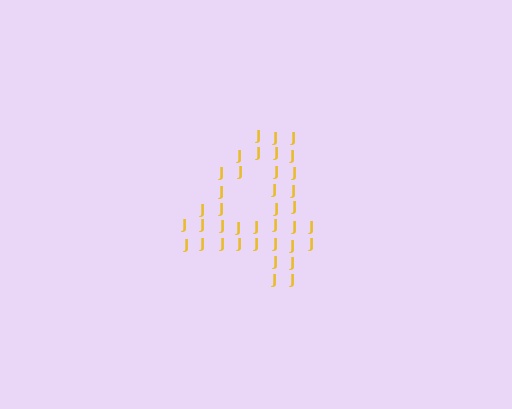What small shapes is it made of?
It is made of small letter J's.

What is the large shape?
The large shape is the digit 4.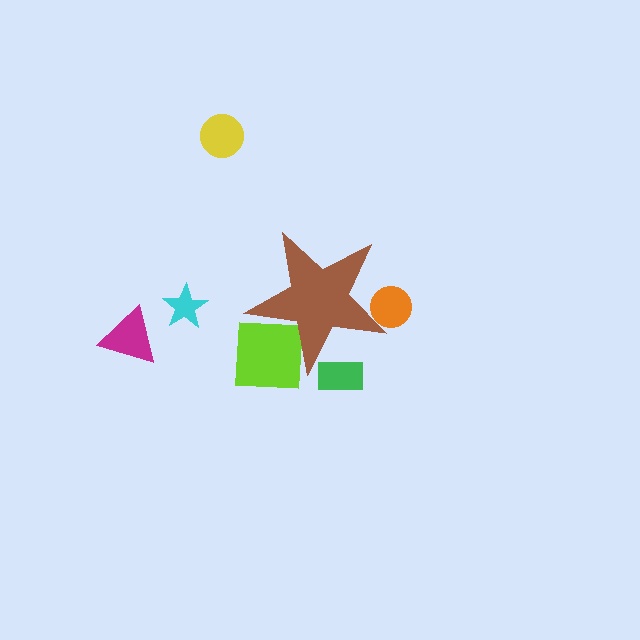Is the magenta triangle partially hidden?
No, the magenta triangle is fully visible.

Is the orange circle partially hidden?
Yes, the orange circle is partially hidden behind the brown star.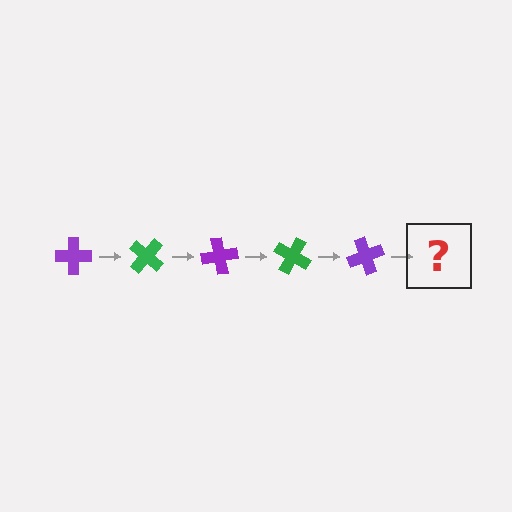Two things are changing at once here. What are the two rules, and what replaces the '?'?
The two rules are that it rotates 40 degrees each step and the color cycles through purple and green. The '?' should be a green cross, rotated 200 degrees from the start.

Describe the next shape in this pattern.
It should be a green cross, rotated 200 degrees from the start.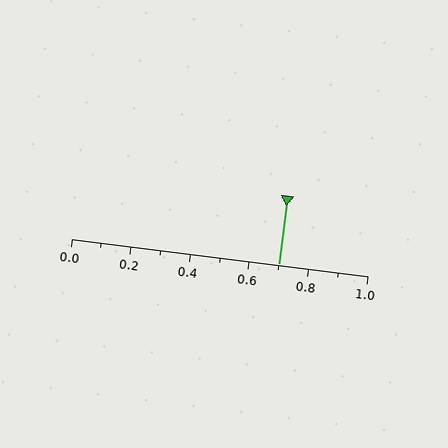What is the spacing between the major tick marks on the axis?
The major ticks are spaced 0.2 apart.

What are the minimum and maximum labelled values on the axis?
The axis runs from 0.0 to 1.0.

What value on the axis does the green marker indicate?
The marker indicates approximately 0.7.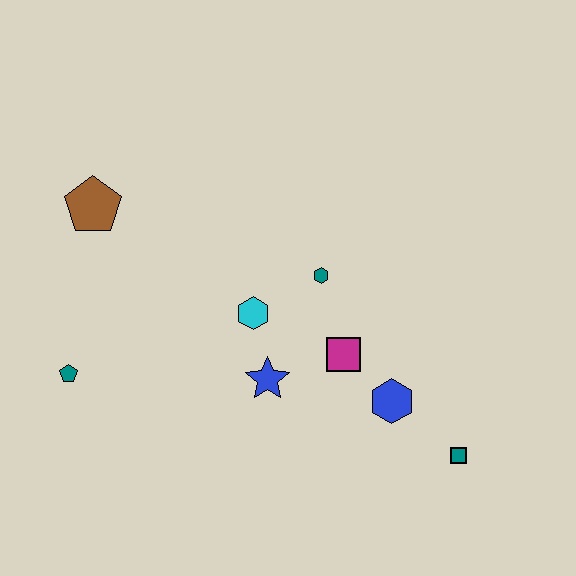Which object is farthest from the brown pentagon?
The teal square is farthest from the brown pentagon.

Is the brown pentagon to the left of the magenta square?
Yes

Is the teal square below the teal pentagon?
Yes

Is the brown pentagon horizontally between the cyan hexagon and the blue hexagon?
No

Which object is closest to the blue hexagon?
The magenta square is closest to the blue hexagon.